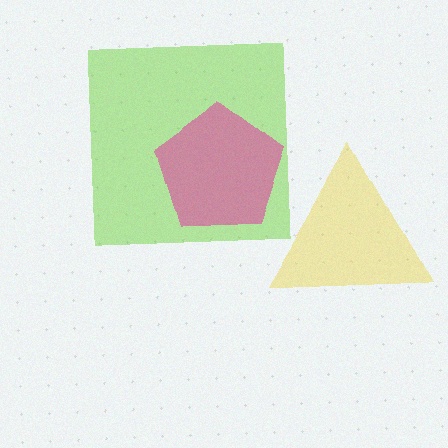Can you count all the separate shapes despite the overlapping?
Yes, there are 3 separate shapes.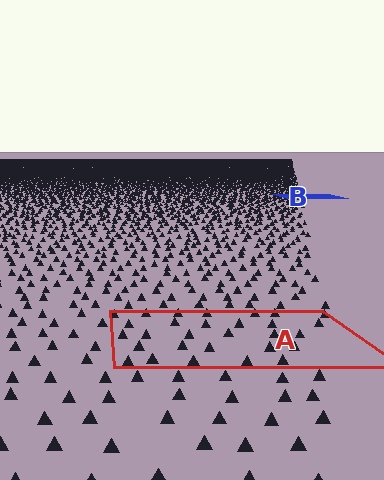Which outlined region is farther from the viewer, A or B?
Region B is farther from the viewer — the texture elements inside it appear smaller and more densely packed.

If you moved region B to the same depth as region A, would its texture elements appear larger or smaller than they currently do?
They would appear larger. At a closer depth, the same texture elements are projected at a bigger on-screen size.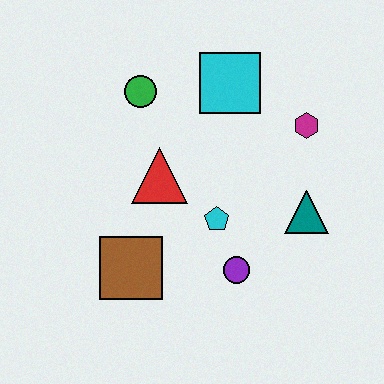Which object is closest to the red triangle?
The cyan pentagon is closest to the red triangle.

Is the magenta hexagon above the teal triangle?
Yes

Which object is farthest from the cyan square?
The brown square is farthest from the cyan square.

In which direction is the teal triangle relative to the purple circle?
The teal triangle is to the right of the purple circle.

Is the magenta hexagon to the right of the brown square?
Yes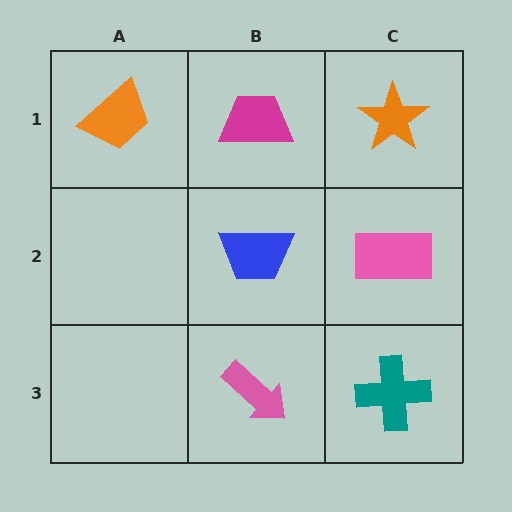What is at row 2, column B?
A blue trapezoid.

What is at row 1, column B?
A magenta trapezoid.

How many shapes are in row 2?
2 shapes.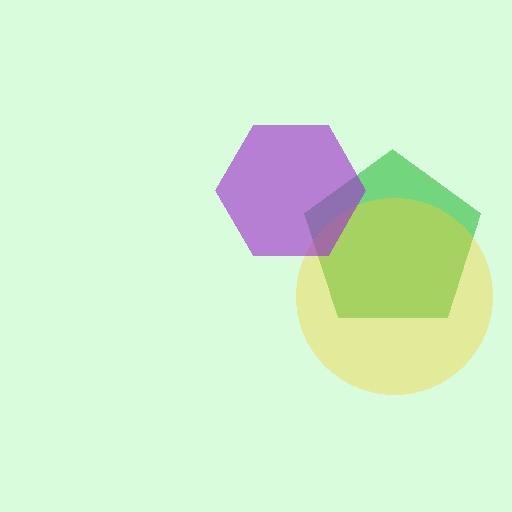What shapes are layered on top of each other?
The layered shapes are: a green pentagon, a yellow circle, a purple hexagon.